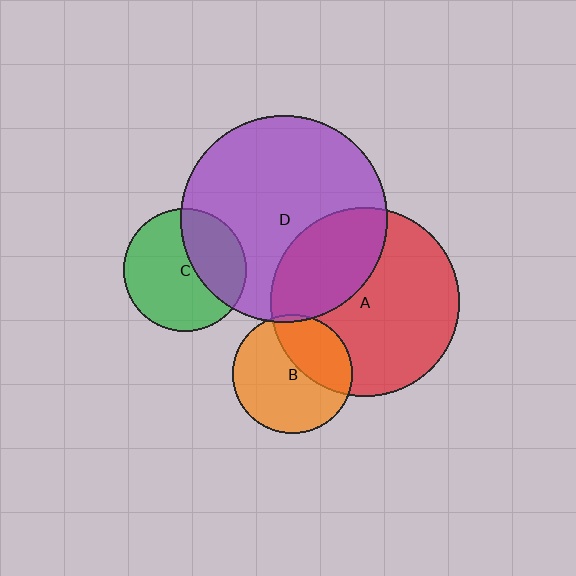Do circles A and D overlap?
Yes.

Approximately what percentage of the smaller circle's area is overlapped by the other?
Approximately 35%.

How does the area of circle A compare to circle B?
Approximately 2.5 times.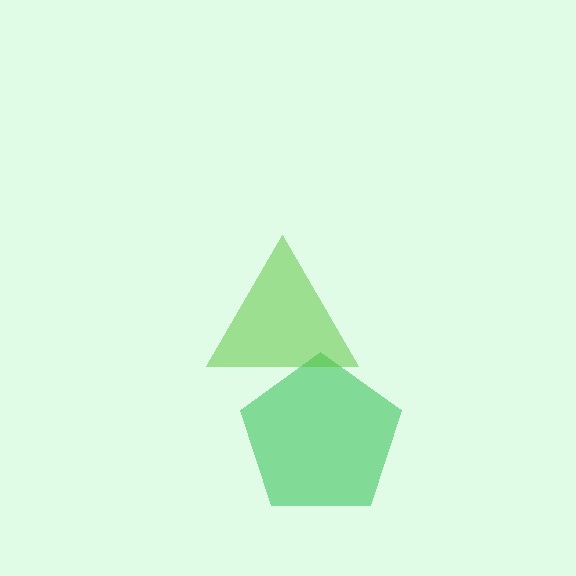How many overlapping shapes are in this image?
There are 2 overlapping shapes in the image.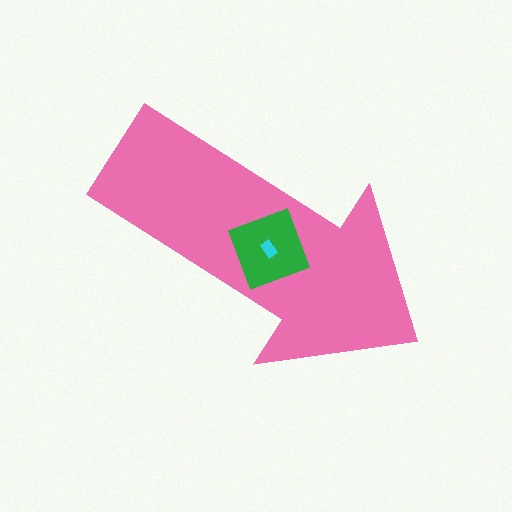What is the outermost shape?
The pink arrow.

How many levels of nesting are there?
3.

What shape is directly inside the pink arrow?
The green square.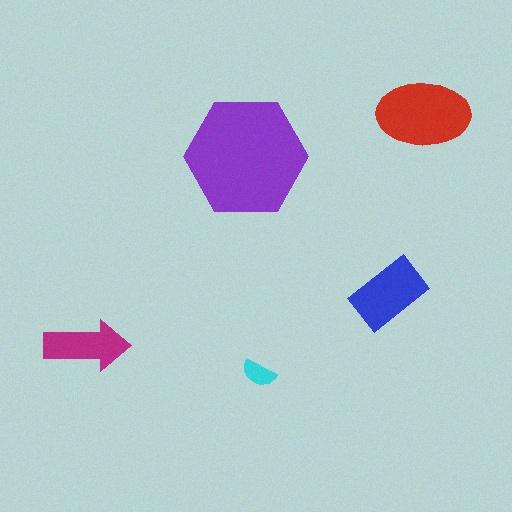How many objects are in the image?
There are 5 objects in the image.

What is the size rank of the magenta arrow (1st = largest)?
4th.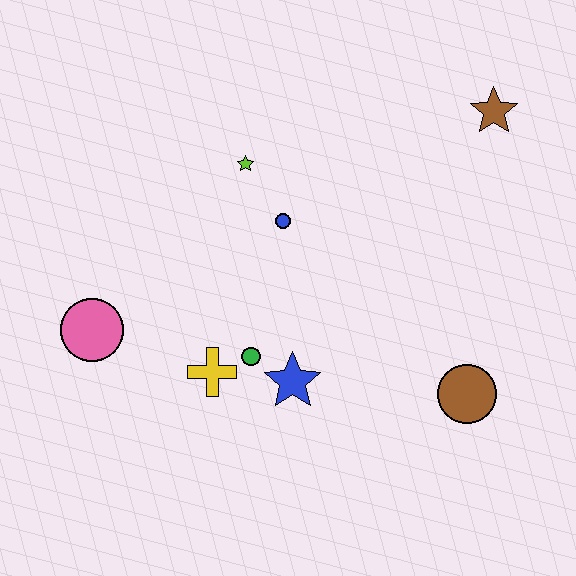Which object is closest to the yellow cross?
The green circle is closest to the yellow cross.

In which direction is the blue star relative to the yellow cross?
The blue star is to the right of the yellow cross.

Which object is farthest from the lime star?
The brown circle is farthest from the lime star.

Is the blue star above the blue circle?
No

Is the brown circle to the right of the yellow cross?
Yes